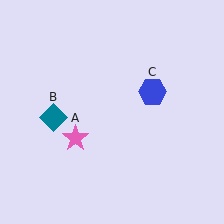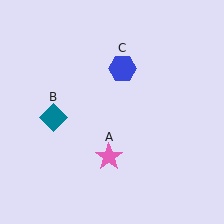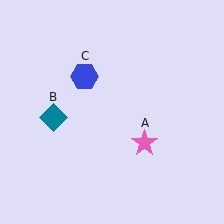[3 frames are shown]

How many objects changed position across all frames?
2 objects changed position: pink star (object A), blue hexagon (object C).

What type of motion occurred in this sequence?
The pink star (object A), blue hexagon (object C) rotated counterclockwise around the center of the scene.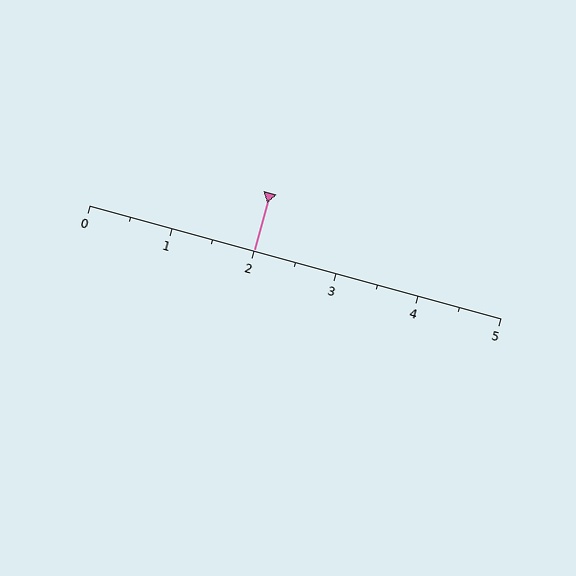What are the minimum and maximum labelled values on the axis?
The axis runs from 0 to 5.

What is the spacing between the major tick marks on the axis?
The major ticks are spaced 1 apart.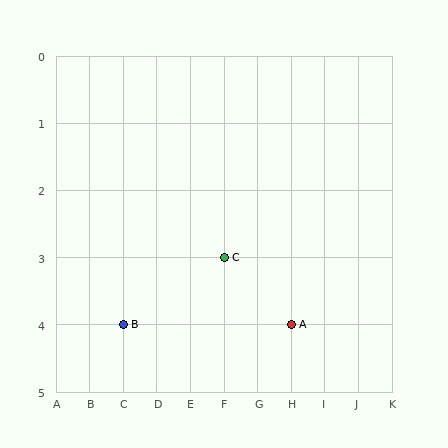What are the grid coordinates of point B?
Point B is at grid coordinates (C, 4).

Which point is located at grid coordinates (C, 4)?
Point B is at (C, 4).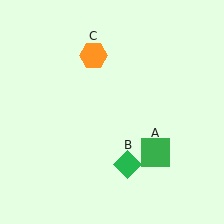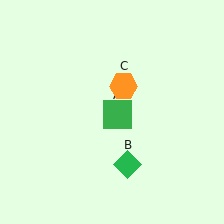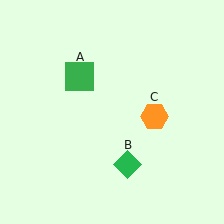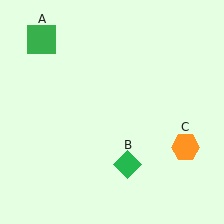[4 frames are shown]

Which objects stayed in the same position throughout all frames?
Green diamond (object B) remained stationary.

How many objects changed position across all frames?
2 objects changed position: green square (object A), orange hexagon (object C).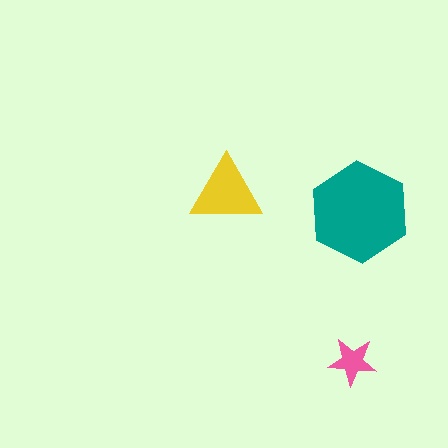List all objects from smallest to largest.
The pink star, the yellow triangle, the teal hexagon.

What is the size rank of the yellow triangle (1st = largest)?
2nd.